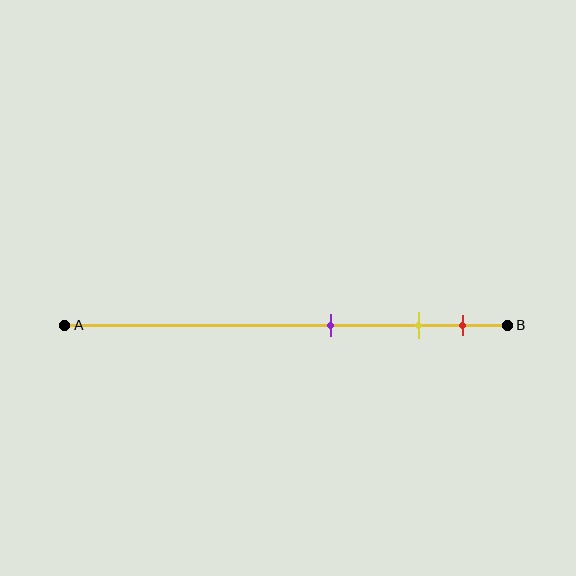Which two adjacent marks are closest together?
The yellow and red marks are the closest adjacent pair.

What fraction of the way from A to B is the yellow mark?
The yellow mark is approximately 80% (0.8) of the way from A to B.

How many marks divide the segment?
There are 3 marks dividing the segment.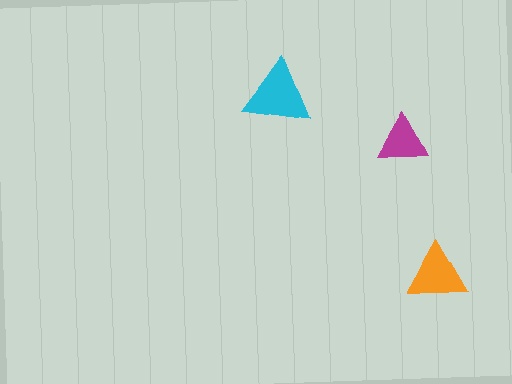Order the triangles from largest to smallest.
the cyan one, the orange one, the magenta one.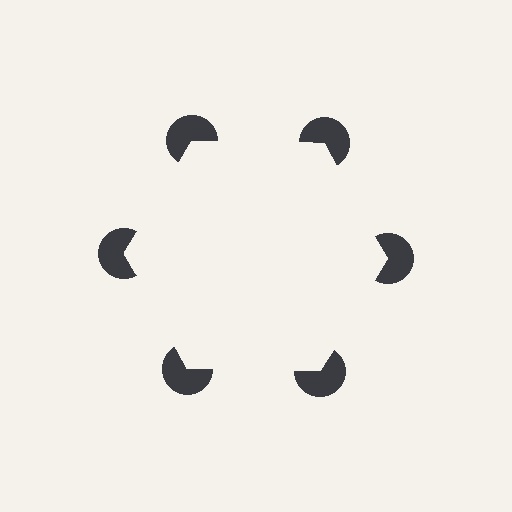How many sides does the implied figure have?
6 sides.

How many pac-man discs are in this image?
There are 6 — one at each vertex of the illusory hexagon.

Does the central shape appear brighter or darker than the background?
It typically appears slightly brighter than the background, even though no actual brightness change is drawn.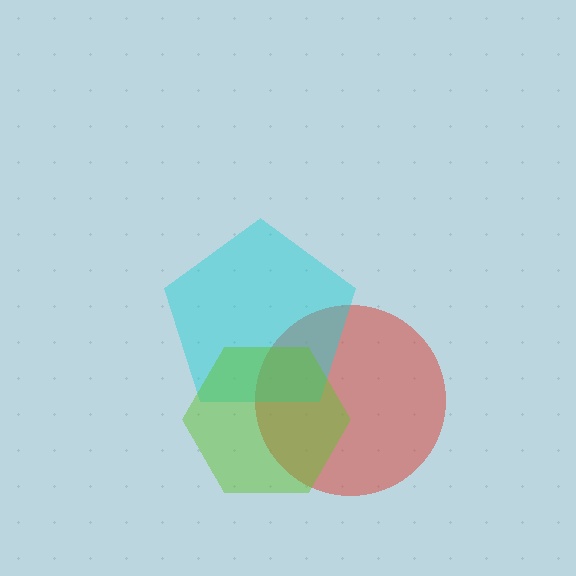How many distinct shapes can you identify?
There are 3 distinct shapes: a red circle, a cyan pentagon, a lime hexagon.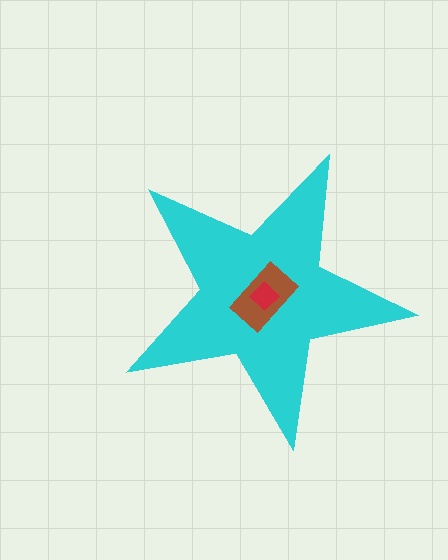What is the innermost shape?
The red diamond.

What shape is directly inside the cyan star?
The brown rectangle.